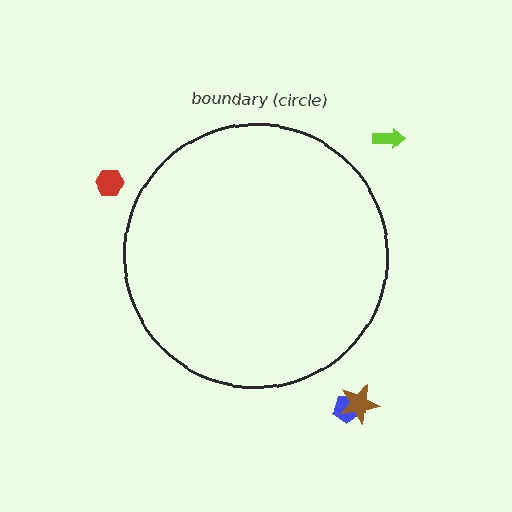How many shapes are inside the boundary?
0 inside, 4 outside.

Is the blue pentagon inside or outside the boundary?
Outside.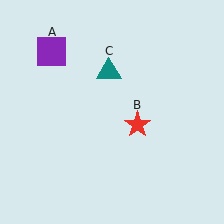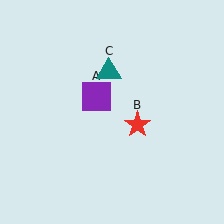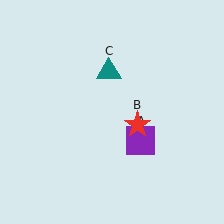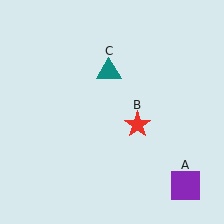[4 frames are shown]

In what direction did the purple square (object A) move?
The purple square (object A) moved down and to the right.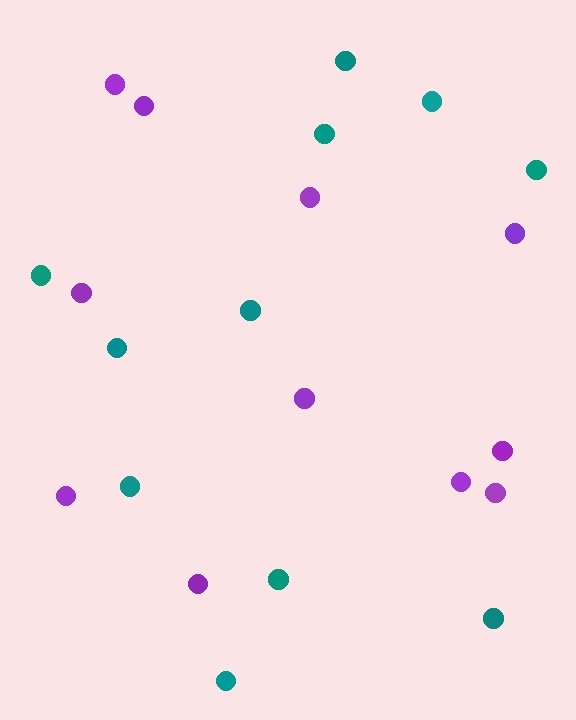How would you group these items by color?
There are 2 groups: one group of teal circles (11) and one group of purple circles (11).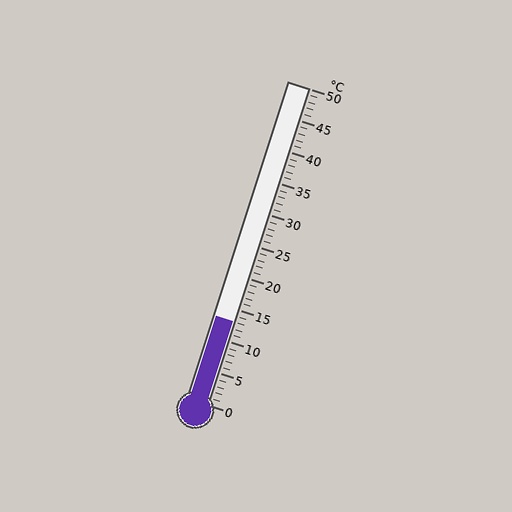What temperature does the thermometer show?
The thermometer shows approximately 13°C.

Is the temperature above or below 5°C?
The temperature is above 5°C.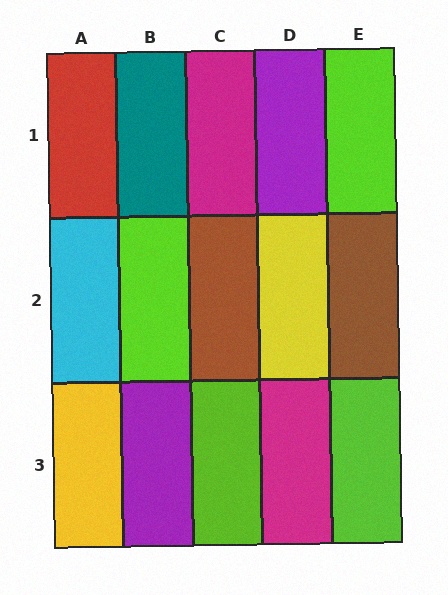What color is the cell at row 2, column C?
Brown.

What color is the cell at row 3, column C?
Lime.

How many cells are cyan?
1 cell is cyan.